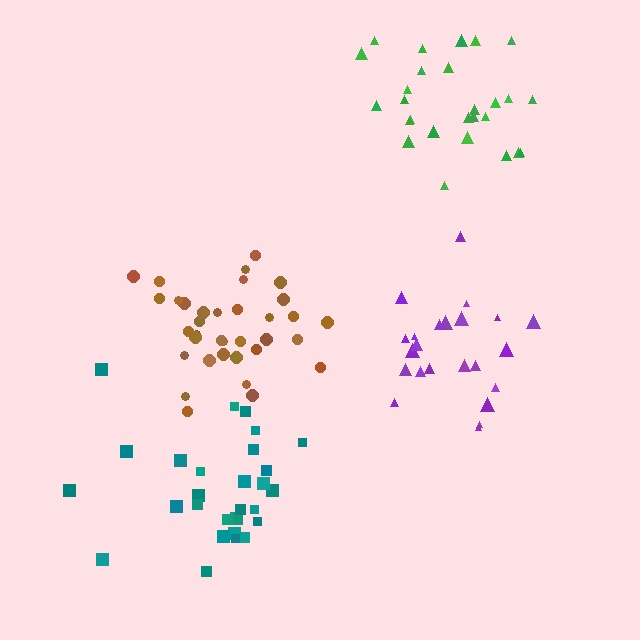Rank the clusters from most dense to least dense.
brown, green, teal, purple.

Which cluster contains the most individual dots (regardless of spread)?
Brown (35).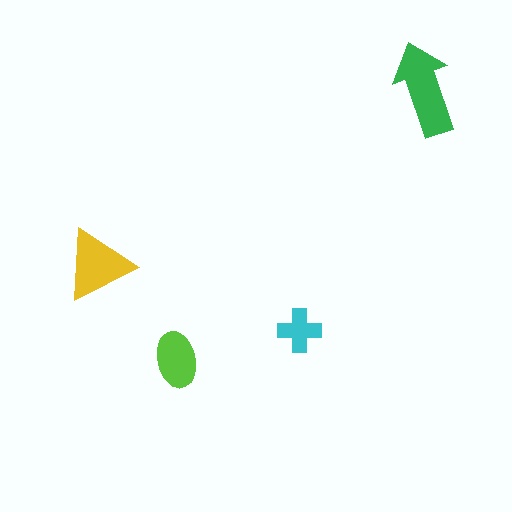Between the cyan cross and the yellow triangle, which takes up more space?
The yellow triangle.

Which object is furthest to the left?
The yellow triangle is leftmost.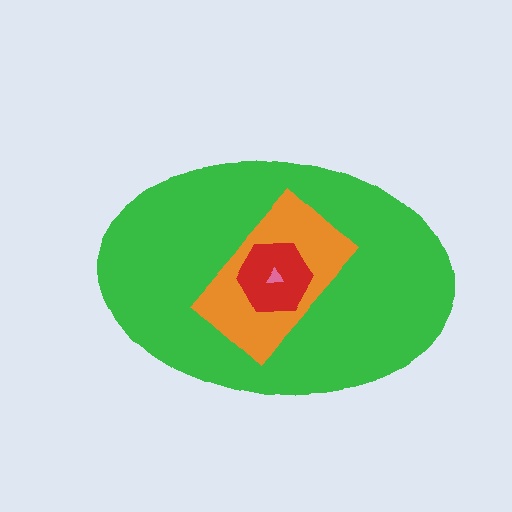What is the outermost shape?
The green ellipse.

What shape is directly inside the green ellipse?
The orange rectangle.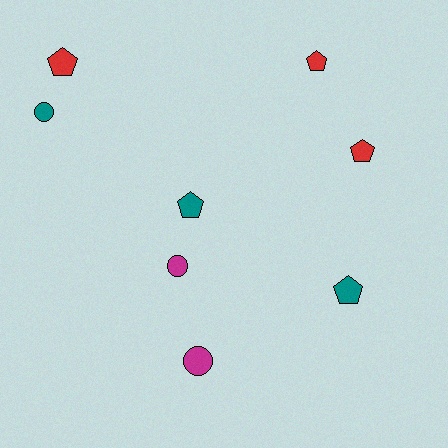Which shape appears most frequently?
Pentagon, with 5 objects.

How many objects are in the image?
There are 8 objects.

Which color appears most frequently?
Teal, with 3 objects.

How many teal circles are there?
There is 1 teal circle.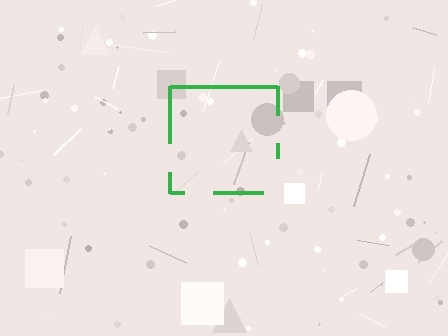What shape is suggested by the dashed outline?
The dashed outline suggests a square.